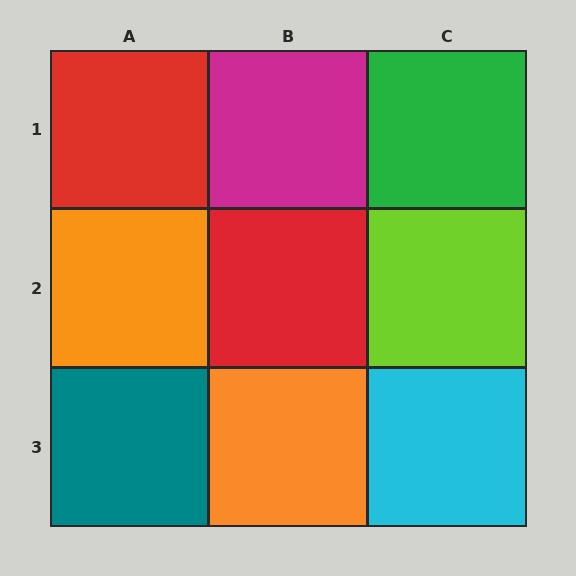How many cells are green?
1 cell is green.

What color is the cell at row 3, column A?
Teal.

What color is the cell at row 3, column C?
Cyan.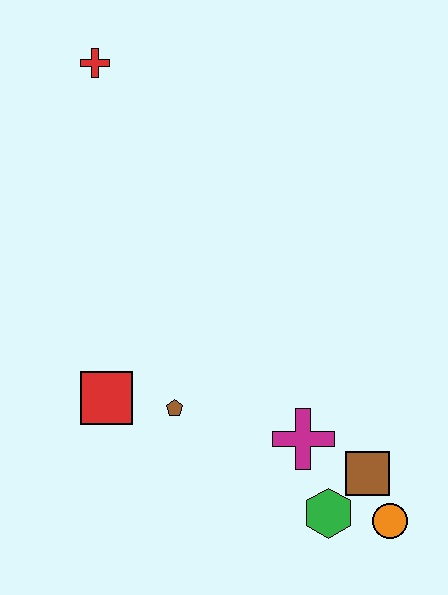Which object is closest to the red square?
The brown pentagon is closest to the red square.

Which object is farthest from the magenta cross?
The red cross is farthest from the magenta cross.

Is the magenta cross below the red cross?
Yes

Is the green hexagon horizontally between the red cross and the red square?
No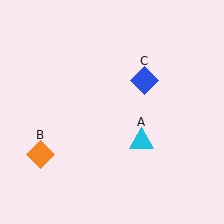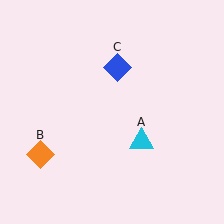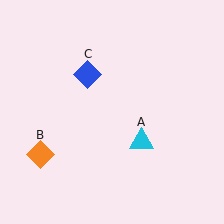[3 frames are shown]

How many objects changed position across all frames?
1 object changed position: blue diamond (object C).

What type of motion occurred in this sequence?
The blue diamond (object C) rotated counterclockwise around the center of the scene.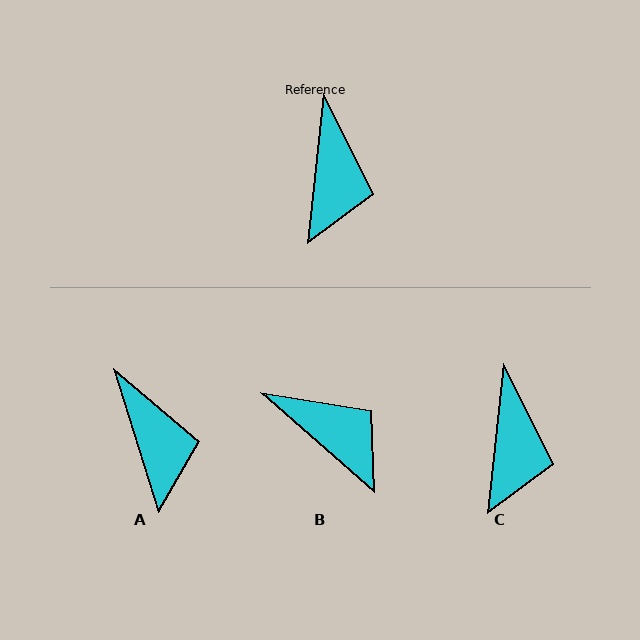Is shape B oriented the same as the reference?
No, it is off by about 55 degrees.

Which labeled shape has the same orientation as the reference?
C.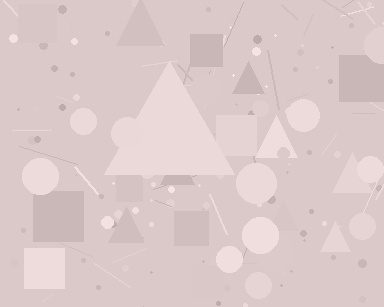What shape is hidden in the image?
A triangle is hidden in the image.